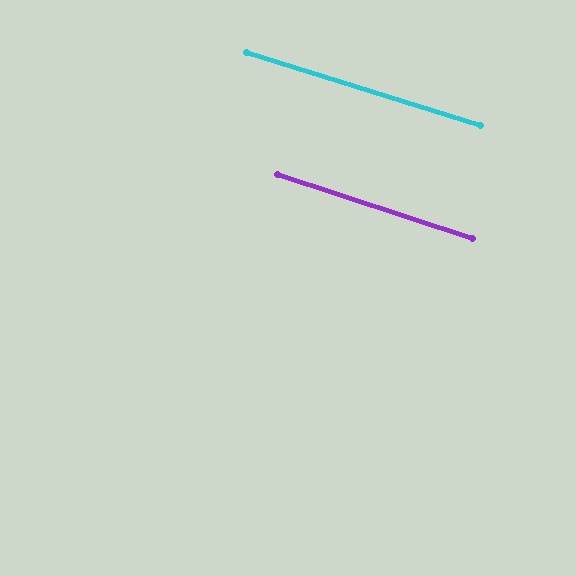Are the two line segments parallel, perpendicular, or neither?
Parallel — their directions differ by only 0.8°.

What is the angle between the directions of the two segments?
Approximately 1 degree.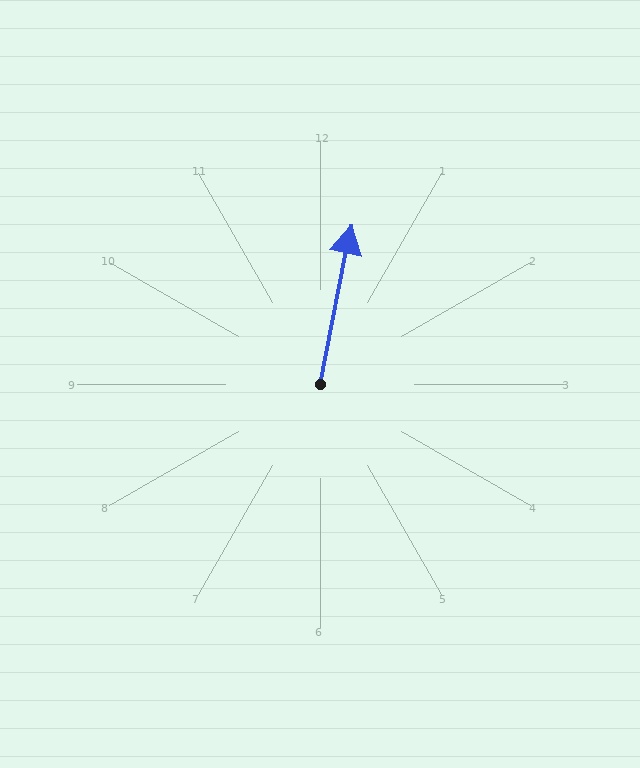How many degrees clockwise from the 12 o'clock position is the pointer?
Approximately 11 degrees.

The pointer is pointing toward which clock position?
Roughly 12 o'clock.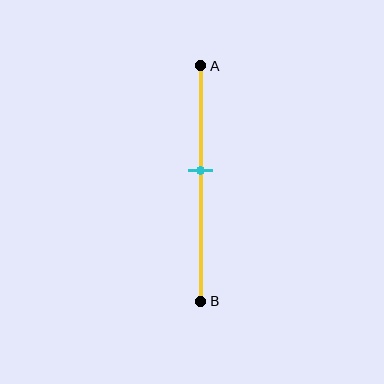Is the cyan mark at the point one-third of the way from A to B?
No, the mark is at about 45% from A, not at the 33% one-third point.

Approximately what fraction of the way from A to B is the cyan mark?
The cyan mark is approximately 45% of the way from A to B.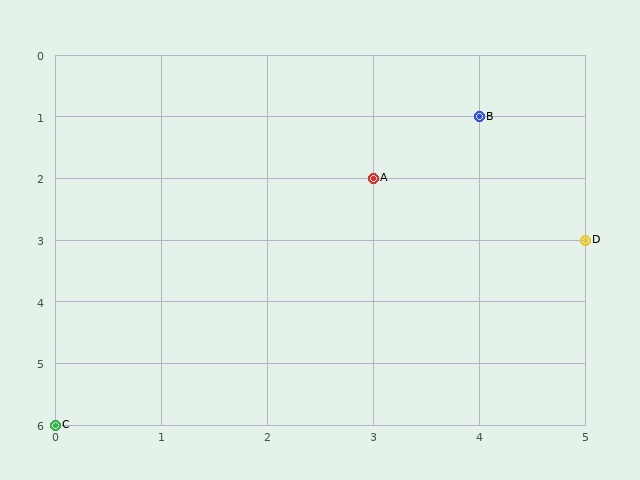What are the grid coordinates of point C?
Point C is at grid coordinates (0, 6).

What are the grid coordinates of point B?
Point B is at grid coordinates (4, 1).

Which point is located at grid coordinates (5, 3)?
Point D is at (5, 3).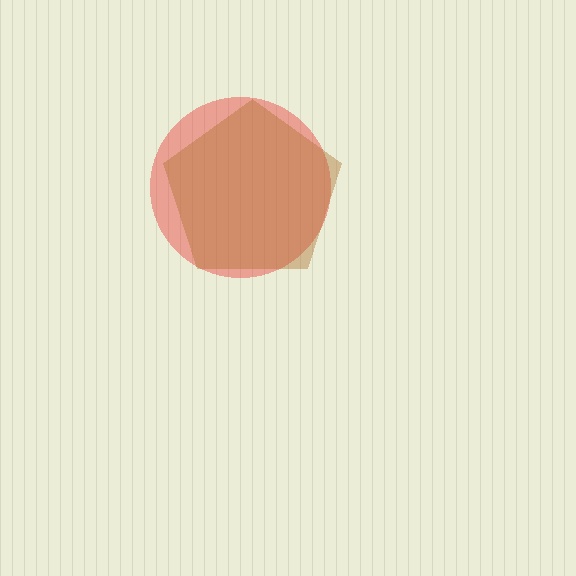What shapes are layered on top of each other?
The layered shapes are: a red circle, a brown pentagon.